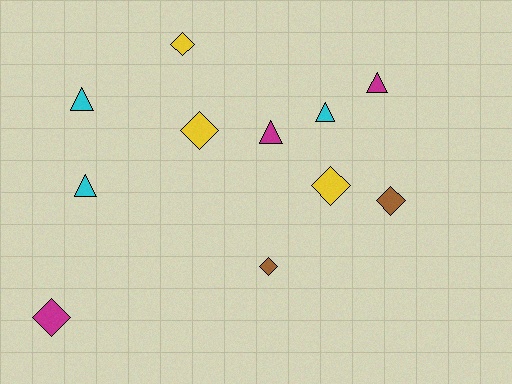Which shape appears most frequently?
Diamond, with 6 objects.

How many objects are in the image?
There are 11 objects.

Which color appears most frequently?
Cyan, with 3 objects.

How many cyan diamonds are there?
There are no cyan diamonds.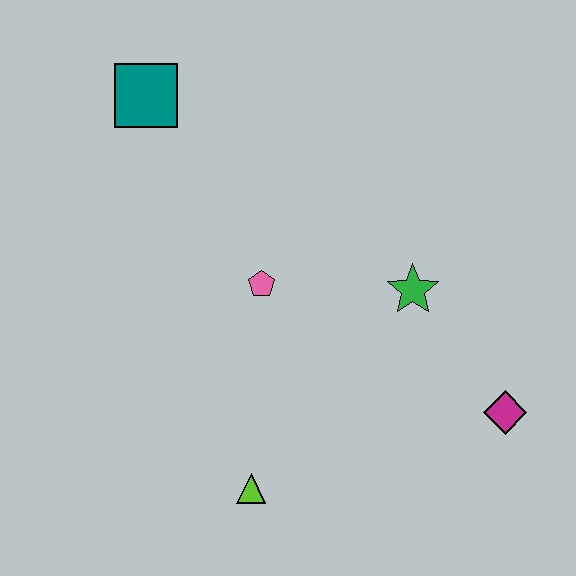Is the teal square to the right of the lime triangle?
No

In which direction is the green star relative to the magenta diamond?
The green star is above the magenta diamond.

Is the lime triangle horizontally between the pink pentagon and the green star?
No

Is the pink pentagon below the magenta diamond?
No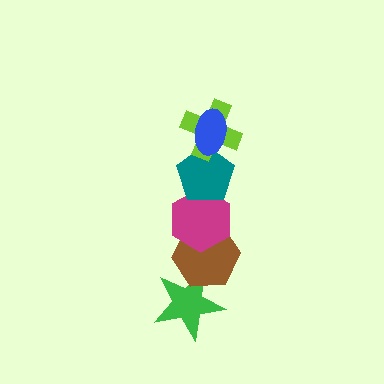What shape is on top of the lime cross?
The blue ellipse is on top of the lime cross.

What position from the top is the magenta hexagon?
The magenta hexagon is 4th from the top.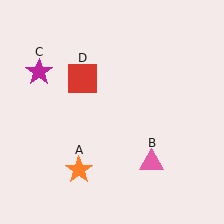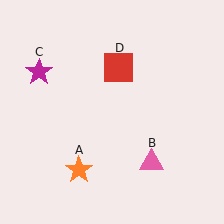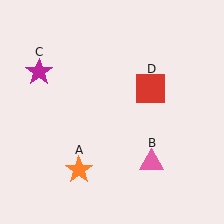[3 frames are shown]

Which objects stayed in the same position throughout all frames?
Orange star (object A) and pink triangle (object B) and magenta star (object C) remained stationary.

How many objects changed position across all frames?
1 object changed position: red square (object D).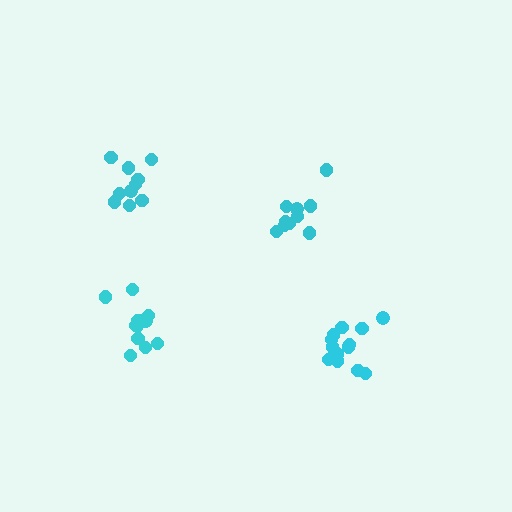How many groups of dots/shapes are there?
There are 4 groups.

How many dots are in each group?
Group 1: 10 dots, Group 2: 14 dots, Group 3: 12 dots, Group 4: 10 dots (46 total).